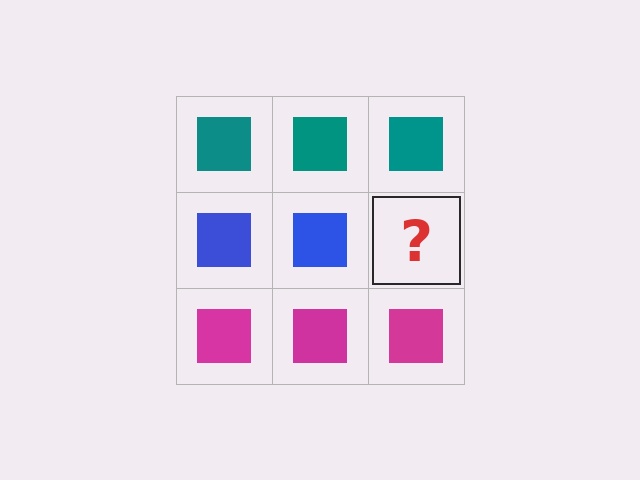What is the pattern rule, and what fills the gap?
The rule is that each row has a consistent color. The gap should be filled with a blue square.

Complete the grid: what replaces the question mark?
The question mark should be replaced with a blue square.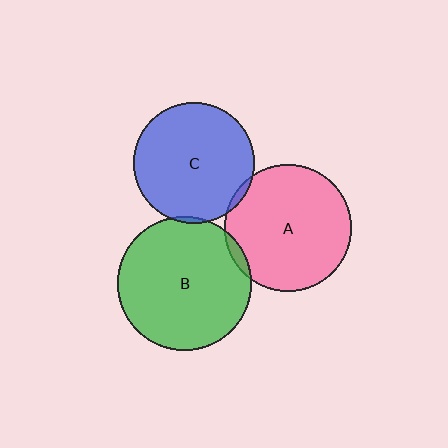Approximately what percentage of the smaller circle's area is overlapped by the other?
Approximately 5%.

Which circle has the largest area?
Circle B (green).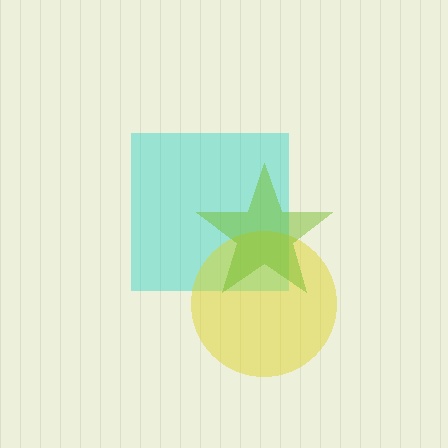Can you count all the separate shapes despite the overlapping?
Yes, there are 3 separate shapes.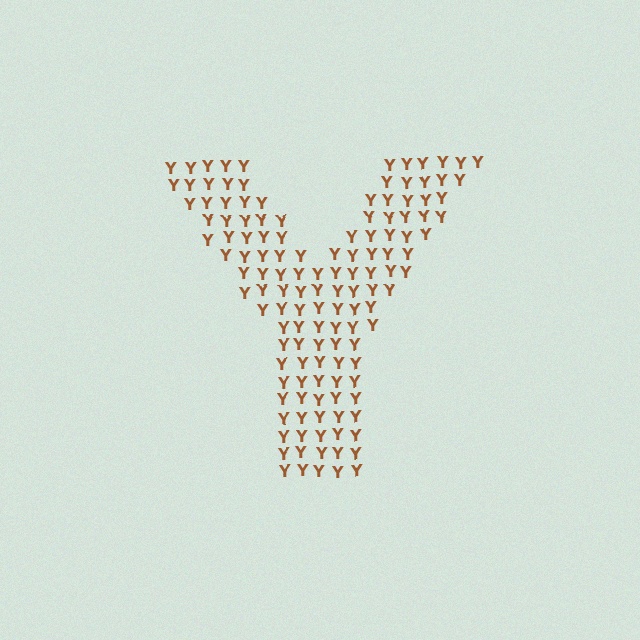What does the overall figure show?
The overall figure shows the letter Y.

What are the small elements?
The small elements are letter Y's.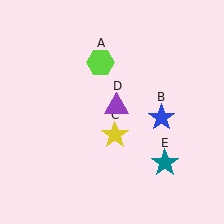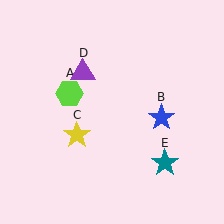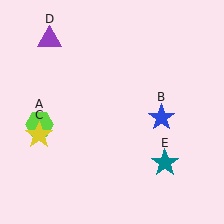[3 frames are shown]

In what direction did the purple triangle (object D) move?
The purple triangle (object D) moved up and to the left.